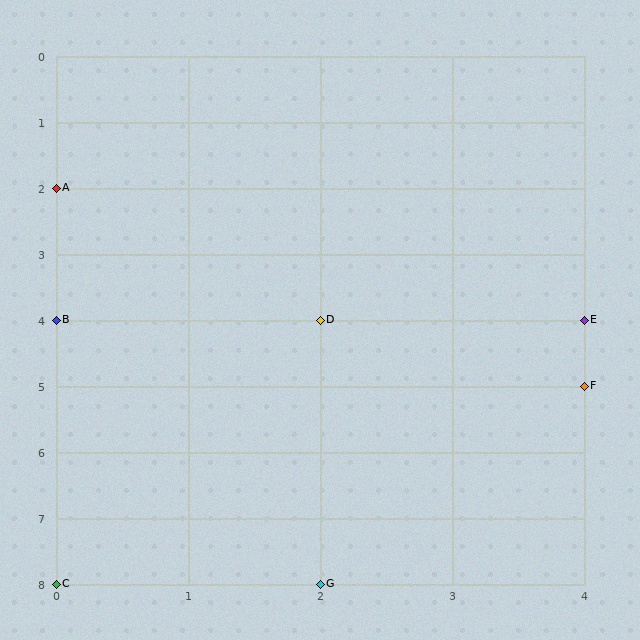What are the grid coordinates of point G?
Point G is at grid coordinates (2, 8).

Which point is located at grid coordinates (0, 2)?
Point A is at (0, 2).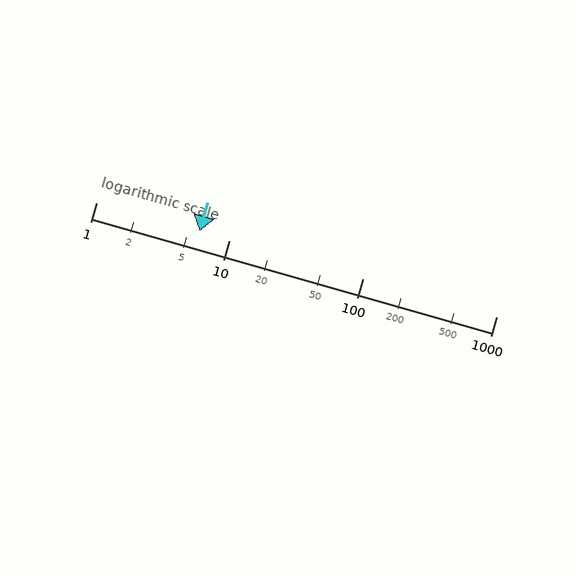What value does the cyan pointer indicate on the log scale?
The pointer indicates approximately 6.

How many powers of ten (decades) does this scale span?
The scale spans 3 decades, from 1 to 1000.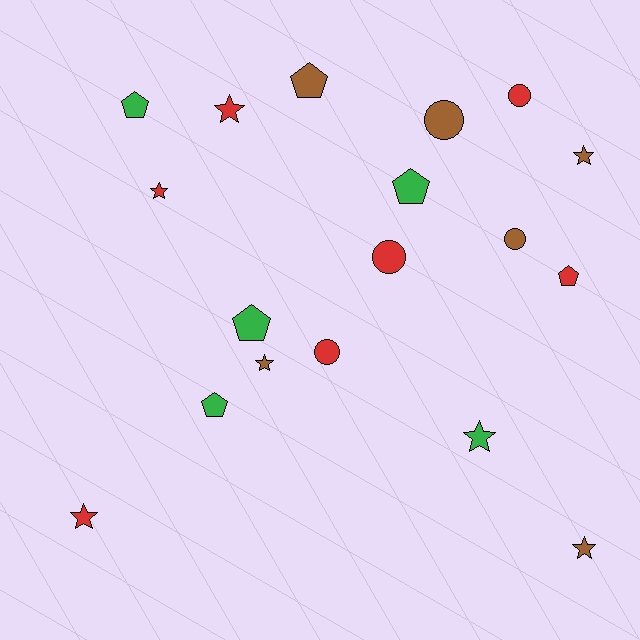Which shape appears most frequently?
Star, with 7 objects.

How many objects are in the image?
There are 18 objects.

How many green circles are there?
There are no green circles.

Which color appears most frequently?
Red, with 7 objects.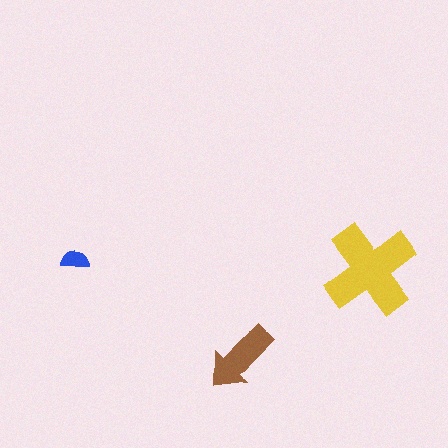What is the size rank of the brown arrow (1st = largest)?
2nd.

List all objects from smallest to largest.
The blue semicircle, the brown arrow, the yellow cross.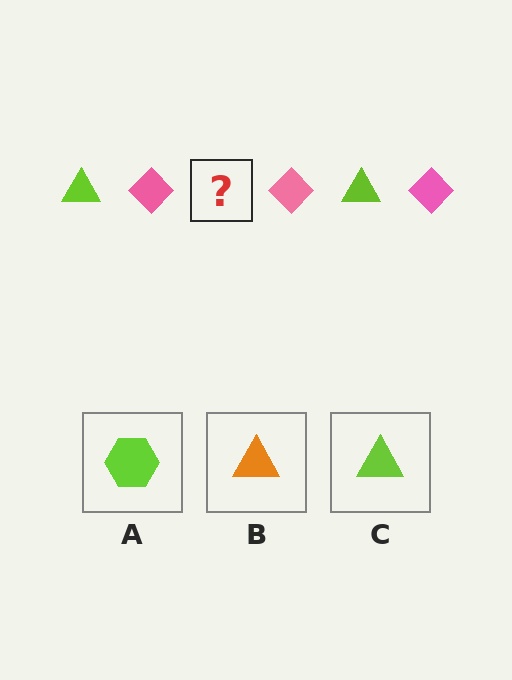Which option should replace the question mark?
Option C.